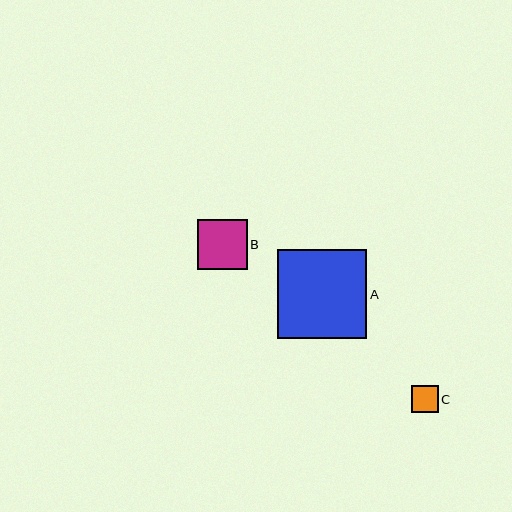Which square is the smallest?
Square C is the smallest with a size of approximately 27 pixels.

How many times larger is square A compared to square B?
Square A is approximately 1.8 times the size of square B.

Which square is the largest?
Square A is the largest with a size of approximately 89 pixels.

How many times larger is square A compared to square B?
Square A is approximately 1.8 times the size of square B.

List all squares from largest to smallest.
From largest to smallest: A, B, C.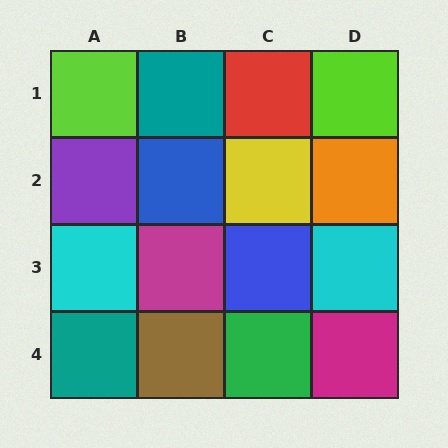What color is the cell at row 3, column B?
Magenta.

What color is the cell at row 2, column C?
Yellow.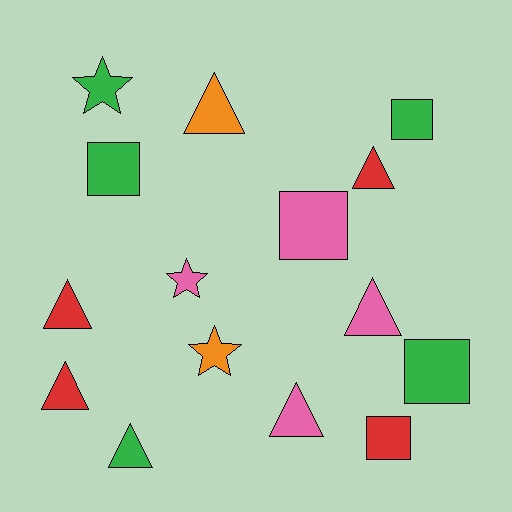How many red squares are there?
There is 1 red square.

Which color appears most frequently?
Green, with 5 objects.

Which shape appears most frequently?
Triangle, with 7 objects.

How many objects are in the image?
There are 15 objects.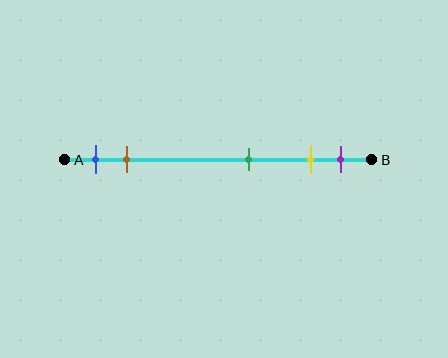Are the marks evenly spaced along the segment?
No, the marks are not evenly spaced.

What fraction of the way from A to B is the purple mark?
The purple mark is approximately 90% (0.9) of the way from A to B.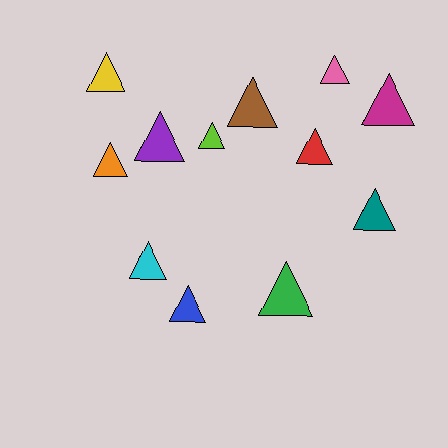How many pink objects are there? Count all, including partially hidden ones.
There is 1 pink object.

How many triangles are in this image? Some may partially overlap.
There are 12 triangles.